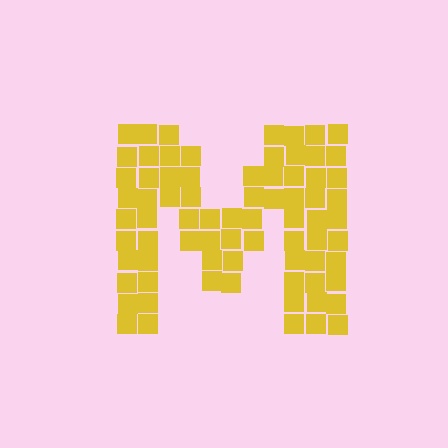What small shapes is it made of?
It is made of small squares.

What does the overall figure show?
The overall figure shows the letter M.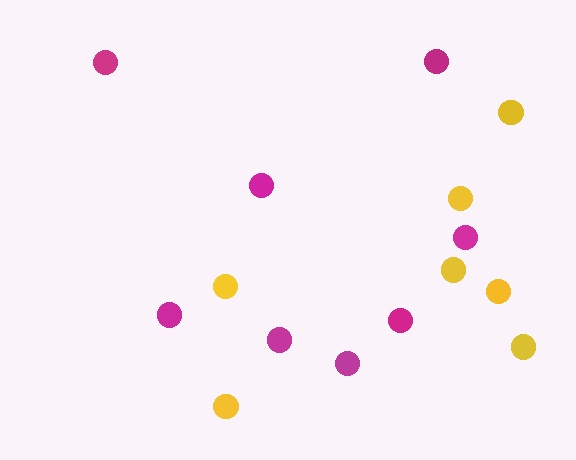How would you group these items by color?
There are 2 groups: one group of yellow circles (7) and one group of magenta circles (8).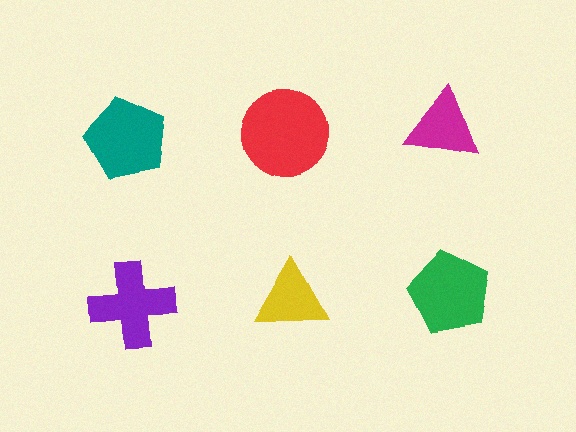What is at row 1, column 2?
A red circle.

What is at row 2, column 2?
A yellow triangle.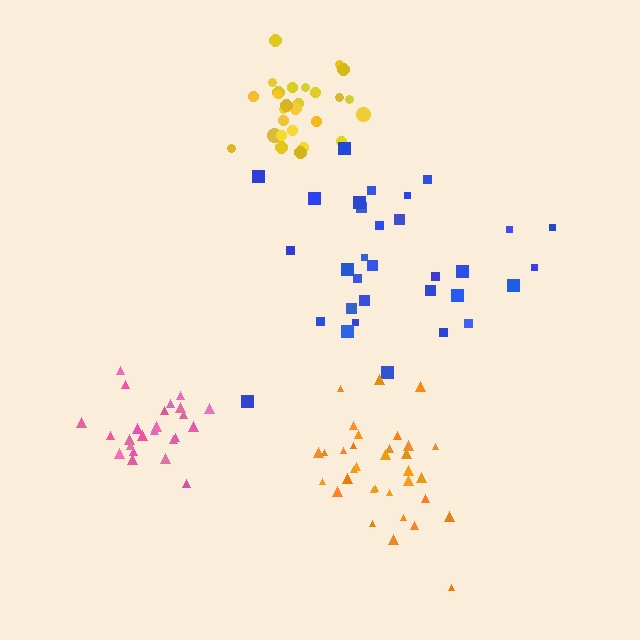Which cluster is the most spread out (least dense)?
Blue.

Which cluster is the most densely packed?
Yellow.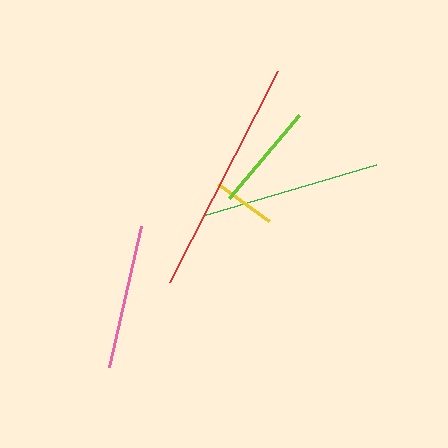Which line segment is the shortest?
The yellow line is the shortest at approximately 63 pixels.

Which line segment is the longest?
The red line is the longest at approximately 237 pixels.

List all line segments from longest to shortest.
From longest to shortest: red, green, pink, lime, yellow.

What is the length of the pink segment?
The pink segment is approximately 144 pixels long.